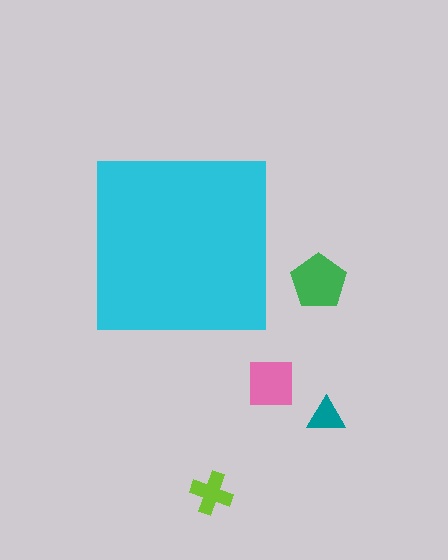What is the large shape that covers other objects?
A cyan square.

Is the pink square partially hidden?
No, the pink square is fully visible.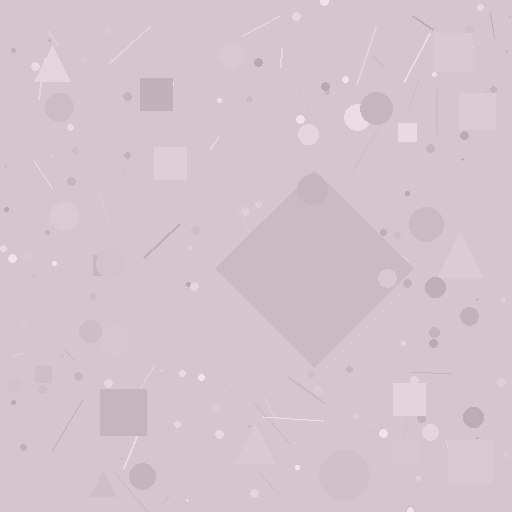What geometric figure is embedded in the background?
A diamond is embedded in the background.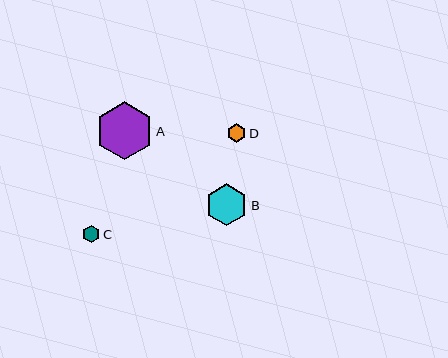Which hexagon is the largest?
Hexagon A is the largest with a size of approximately 58 pixels.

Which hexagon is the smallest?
Hexagon C is the smallest with a size of approximately 17 pixels.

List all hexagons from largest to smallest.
From largest to smallest: A, B, D, C.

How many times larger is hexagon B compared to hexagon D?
Hexagon B is approximately 2.2 times the size of hexagon D.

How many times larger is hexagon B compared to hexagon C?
Hexagon B is approximately 2.4 times the size of hexagon C.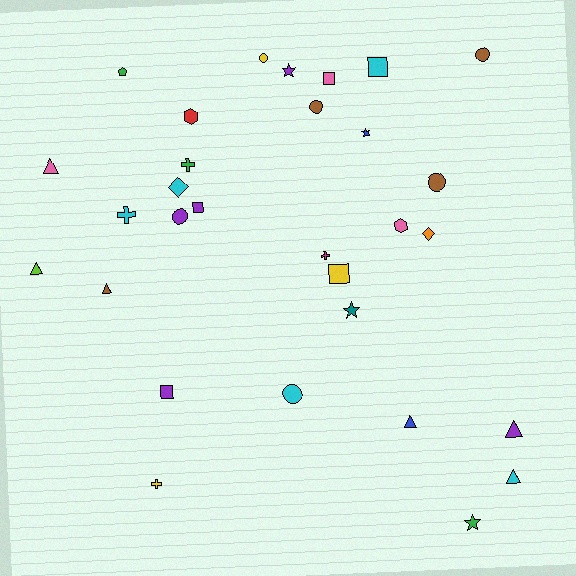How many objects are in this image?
There are 30 objects.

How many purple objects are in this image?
There are 5 purple objects.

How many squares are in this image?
There are 5 squares.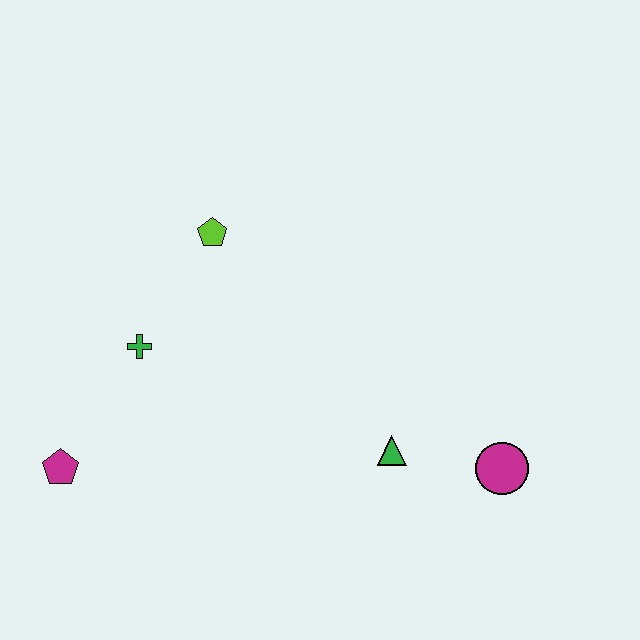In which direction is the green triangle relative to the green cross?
The green triangle is to the right of the green cross.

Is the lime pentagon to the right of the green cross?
Yes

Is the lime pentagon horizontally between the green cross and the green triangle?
Yes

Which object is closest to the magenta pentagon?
The green cross is closest to the magenta pentagon.